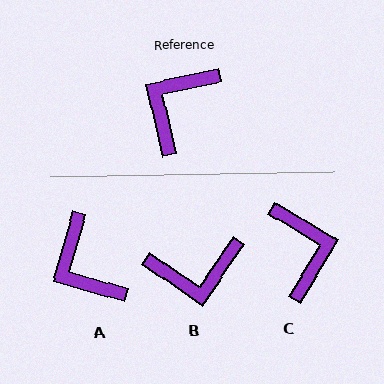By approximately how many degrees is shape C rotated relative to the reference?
Approximately 134 degrees clockwise.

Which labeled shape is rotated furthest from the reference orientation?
C, about 134 degrees away.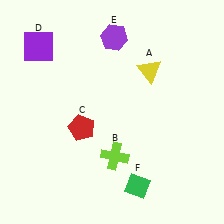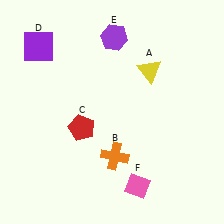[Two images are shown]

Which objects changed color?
B changed from lime to orange. F changed from green to pink.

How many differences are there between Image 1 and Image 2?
There are 2 differences between the two images.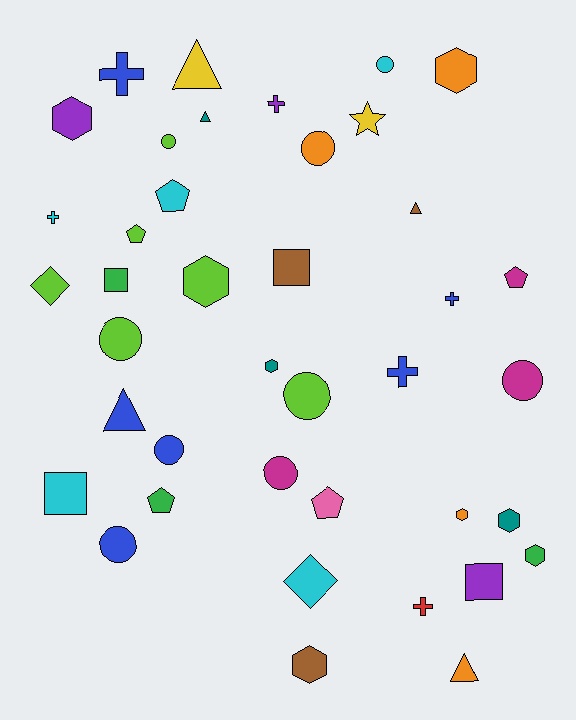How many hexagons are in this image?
There are 8 hexagons.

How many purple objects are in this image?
There are 3 purple objects.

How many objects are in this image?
There are 40 objects.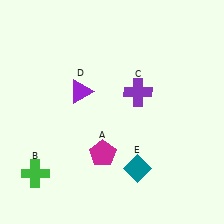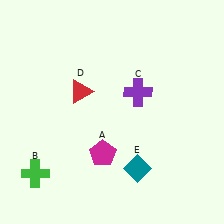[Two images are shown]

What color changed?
The triangle (D) changed from purple in Image 1 to red in Image 2.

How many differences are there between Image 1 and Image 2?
There is 1 difference between the two images.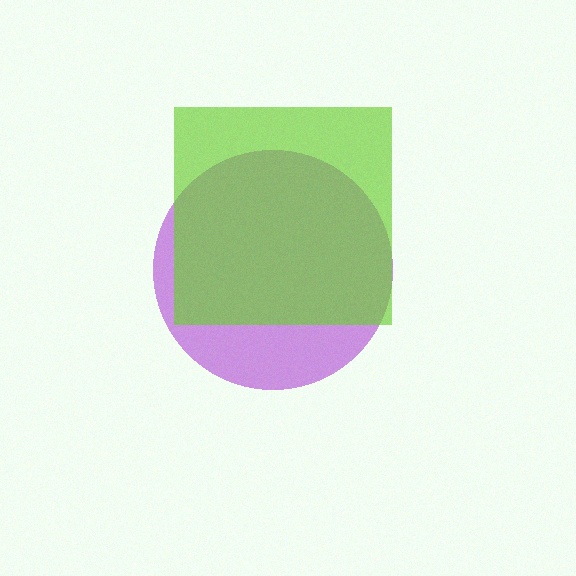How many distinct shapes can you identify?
There are 2 distinct shapes: a purple circle, a lime square.